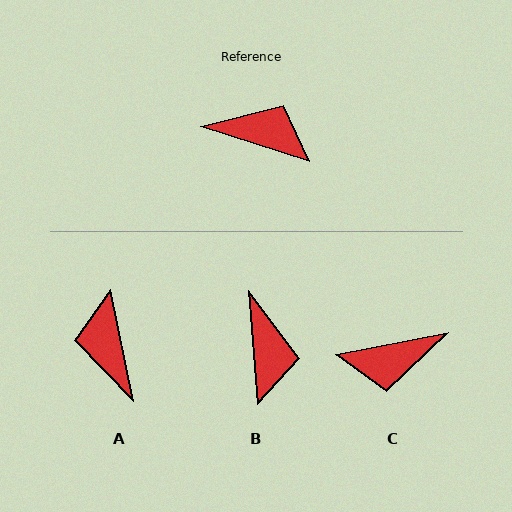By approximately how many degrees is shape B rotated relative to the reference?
Approximately 67 degrees clockwise.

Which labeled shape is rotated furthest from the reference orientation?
C, about 151 degrees away.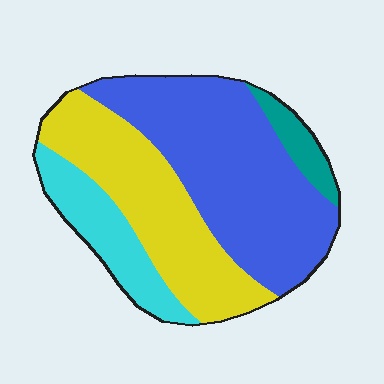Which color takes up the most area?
Blue, at roughly 45%.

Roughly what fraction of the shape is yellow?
Yellow takes up between a sixth and a third of the shape.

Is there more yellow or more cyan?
Yellow.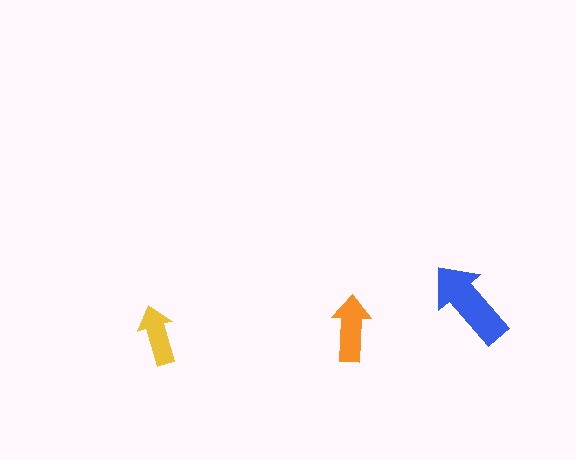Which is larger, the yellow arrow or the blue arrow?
The blue one.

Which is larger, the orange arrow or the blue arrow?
The blue one.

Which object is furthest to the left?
The yellow arrow is leftmost.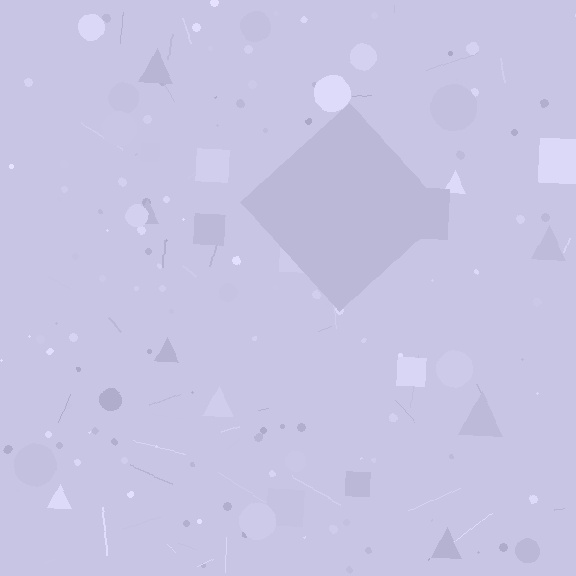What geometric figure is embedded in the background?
A diamond is embedded in the background.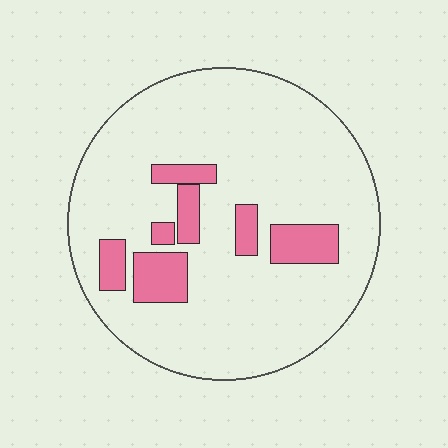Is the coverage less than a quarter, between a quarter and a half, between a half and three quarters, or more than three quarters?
Less than a quarter.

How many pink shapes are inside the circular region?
7.